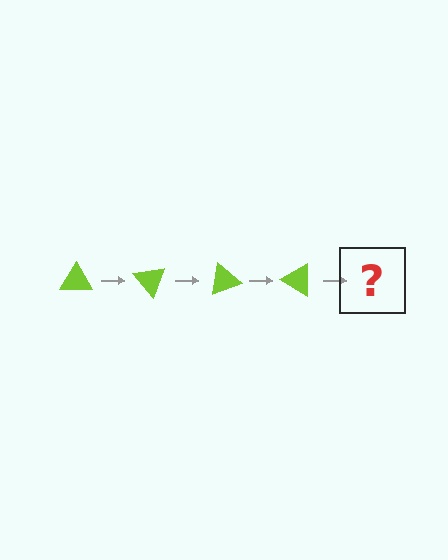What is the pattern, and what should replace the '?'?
The pattern is that the triangle rotates 50 degrees each step. The '?' should be a lime triangle rotated 200 degrees.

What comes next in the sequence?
The next element should be a lime triangle rotated 200 degrees.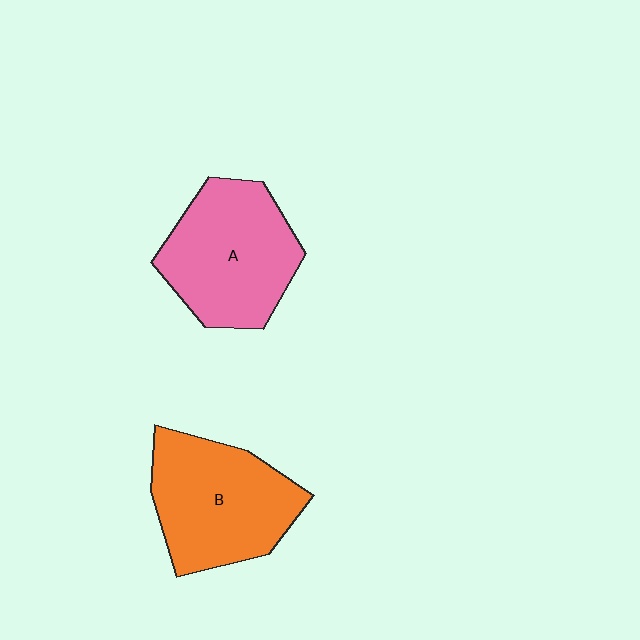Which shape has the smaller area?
Shape A (pink).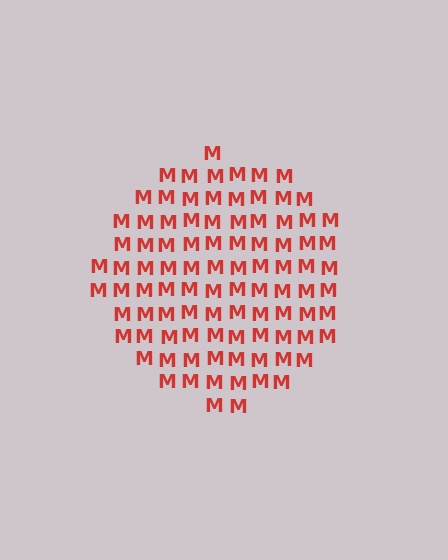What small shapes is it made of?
It is made of small letter M's.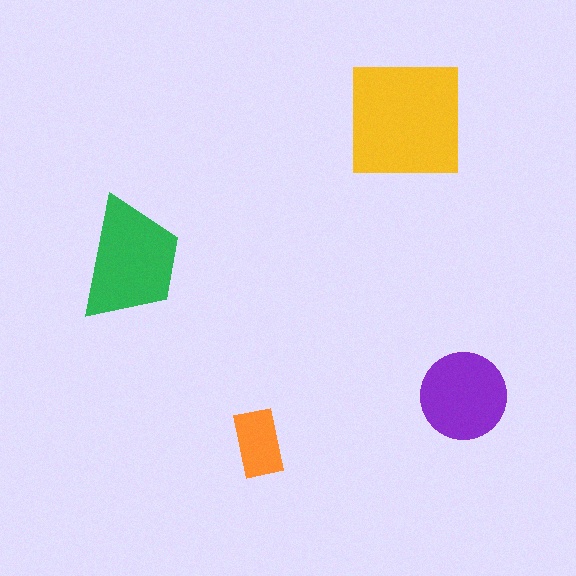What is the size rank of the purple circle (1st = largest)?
3rd.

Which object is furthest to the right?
The purple circle is rightmost.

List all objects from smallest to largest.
The orange rectangle, the purple circle, the green trapezoid, the yellow square.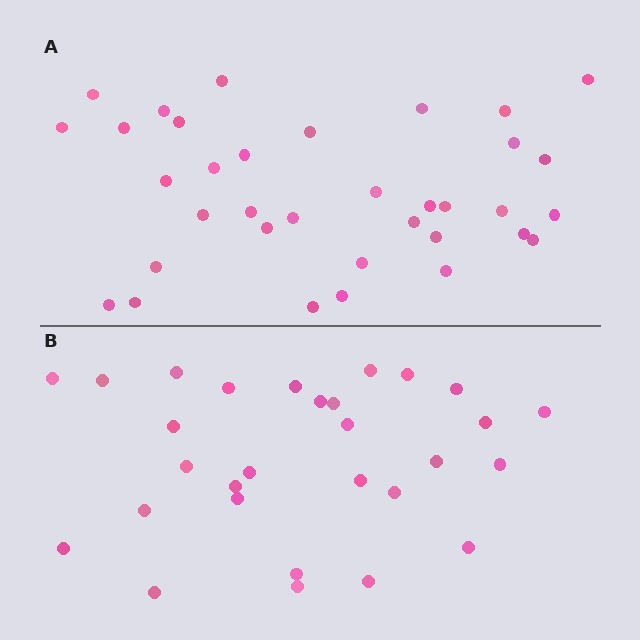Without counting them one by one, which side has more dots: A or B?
Region A (the top region) has more dots.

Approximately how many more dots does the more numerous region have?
Region A has about 6 more dots than region B.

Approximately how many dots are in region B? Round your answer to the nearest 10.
About 30 dots. (The exact count is 29, which rounds to 30.)